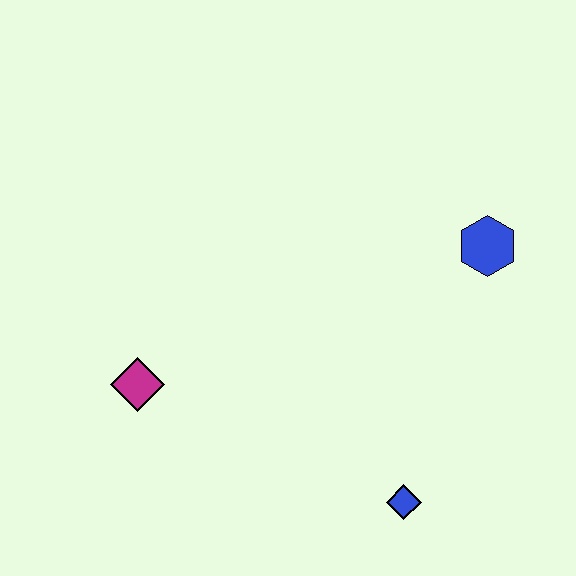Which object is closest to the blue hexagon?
The blue diamond is closest to the blue hexagon.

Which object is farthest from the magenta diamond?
The blue hexagon is farthest from the magenta diamond.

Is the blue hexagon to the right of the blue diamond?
Yes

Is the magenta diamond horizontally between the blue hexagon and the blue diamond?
No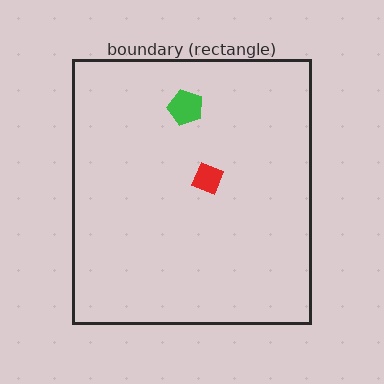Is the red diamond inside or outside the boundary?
Inside.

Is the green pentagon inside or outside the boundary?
Inside.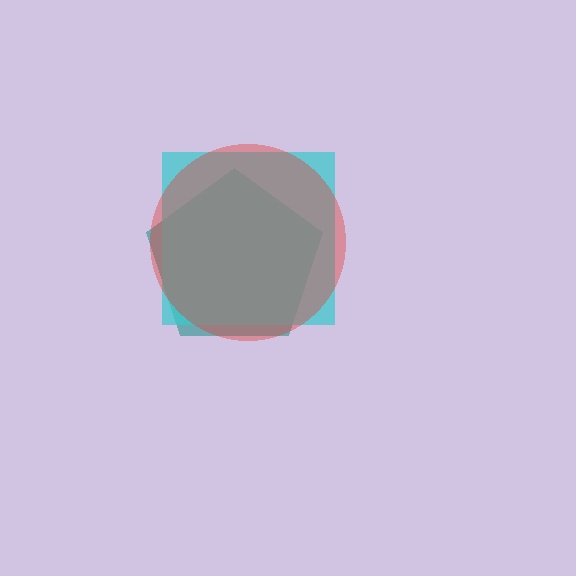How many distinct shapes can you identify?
There are 3 distinct shapes: a teal pentagon, a cyan square, a red circle.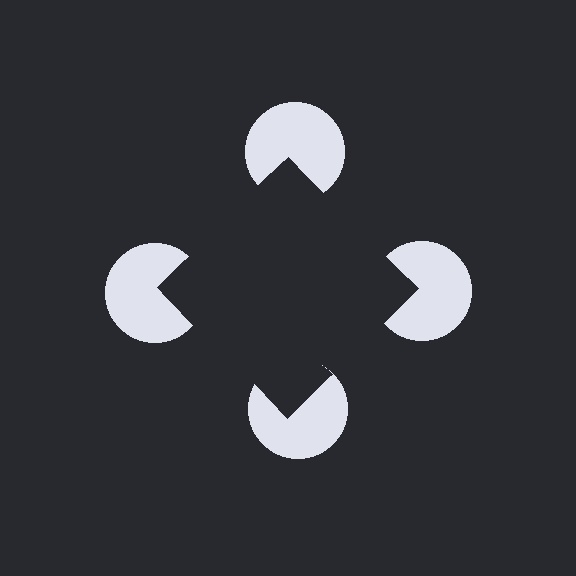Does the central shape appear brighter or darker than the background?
It typically appears slightly darker than the background, even though no actual brightness change is drawn.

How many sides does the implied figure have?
4 sides.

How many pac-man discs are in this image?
There are 4 — one at each vertex of the illusory square.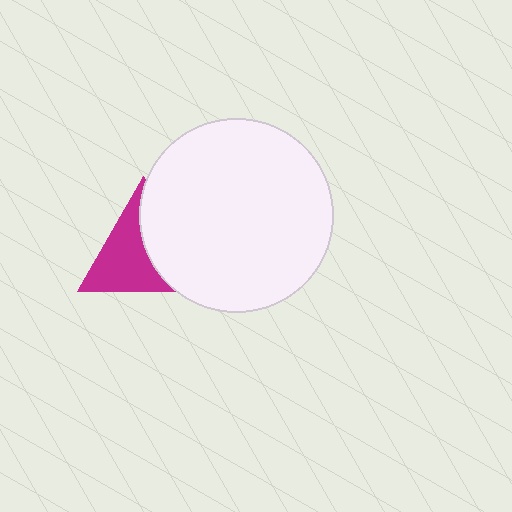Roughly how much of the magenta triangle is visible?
About half of it is visible (roughly 56%).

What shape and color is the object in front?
The object in front is a white circle.